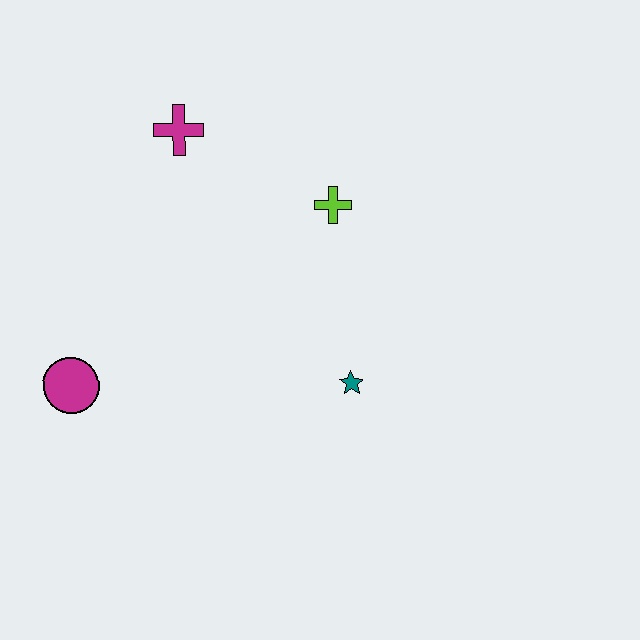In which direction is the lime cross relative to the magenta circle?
The lime cross is to the right of the magenta circle.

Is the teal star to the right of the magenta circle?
Yes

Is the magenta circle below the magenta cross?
Yes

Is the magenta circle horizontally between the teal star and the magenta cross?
No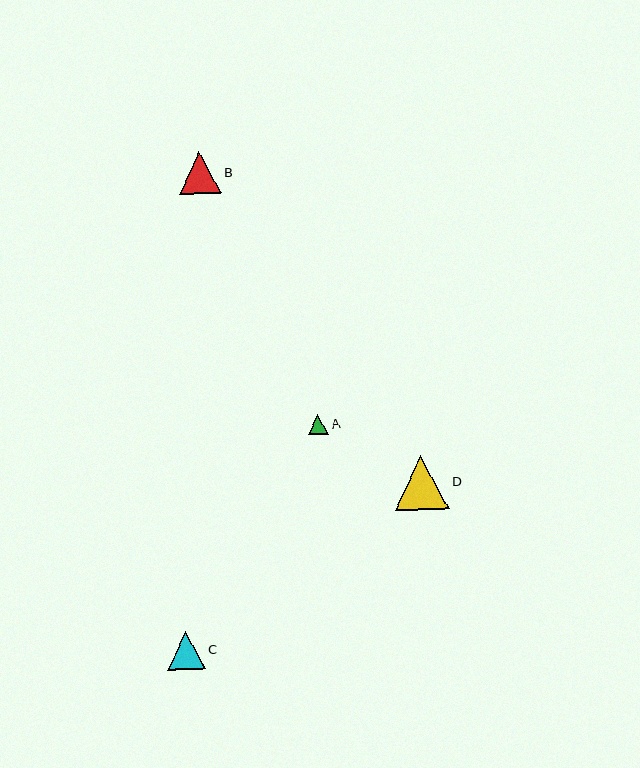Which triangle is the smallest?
Triangle A is the smallest with a size of approximately 20 pixels.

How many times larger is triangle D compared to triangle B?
Triangle D is approximately 1.3 times the size of triangle B.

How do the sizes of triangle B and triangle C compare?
Triangle B and triangle C are approximately the same size.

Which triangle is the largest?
Triangle D is the largest with a size of approximately 54 pixels.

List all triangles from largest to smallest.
From largest to smallest: D, B, C, A.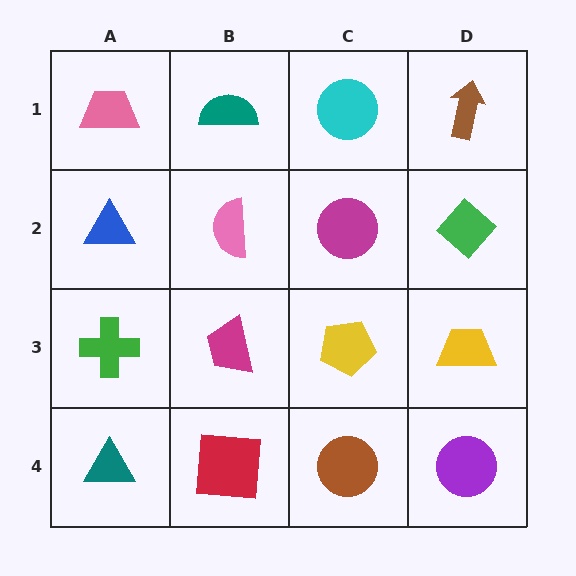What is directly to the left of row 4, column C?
A red square.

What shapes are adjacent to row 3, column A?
A blue triangle (row 2, column A), a teal triangle (row 4, column A), a magenta trapezoid (row 3, column B).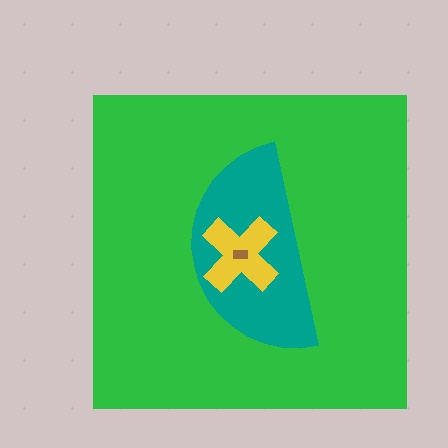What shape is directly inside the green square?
The teal semicircle.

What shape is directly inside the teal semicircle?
The yellow cross.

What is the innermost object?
The brown rectangle.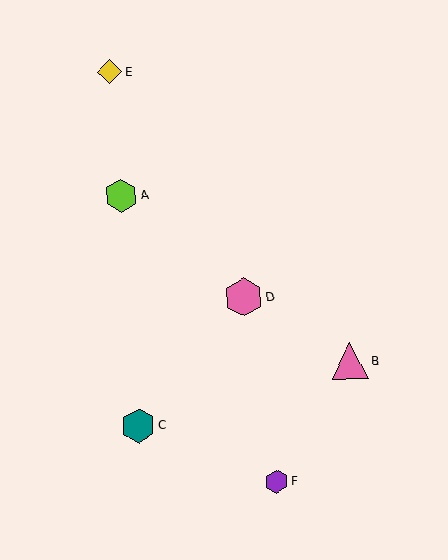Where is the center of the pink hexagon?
The center of the pink hexagon is at (244, 297).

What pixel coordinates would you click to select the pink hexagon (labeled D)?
Click at (244, 297) to select the pink hexagon D.